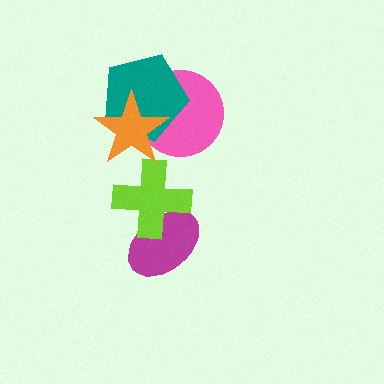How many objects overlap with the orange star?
2 objects overlap with the orange star.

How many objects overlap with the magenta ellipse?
1 object overlaps with the magenta ellipse.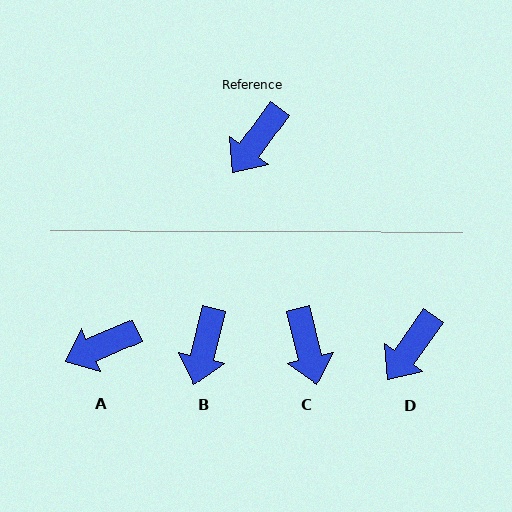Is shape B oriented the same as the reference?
No, it is off by about 22 degrees.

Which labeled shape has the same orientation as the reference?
D.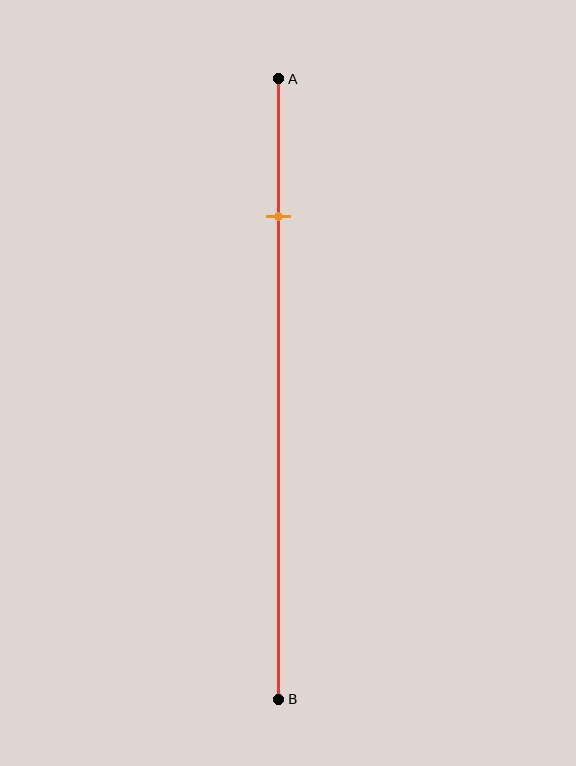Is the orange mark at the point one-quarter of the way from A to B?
Yes, the mark is approximately at the one-quarter point.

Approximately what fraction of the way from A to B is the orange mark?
The orange mark is approximately 20% of the way from A to B.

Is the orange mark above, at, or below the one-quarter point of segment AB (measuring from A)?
The orange mark is approximately at the one-quarter point of segment AB.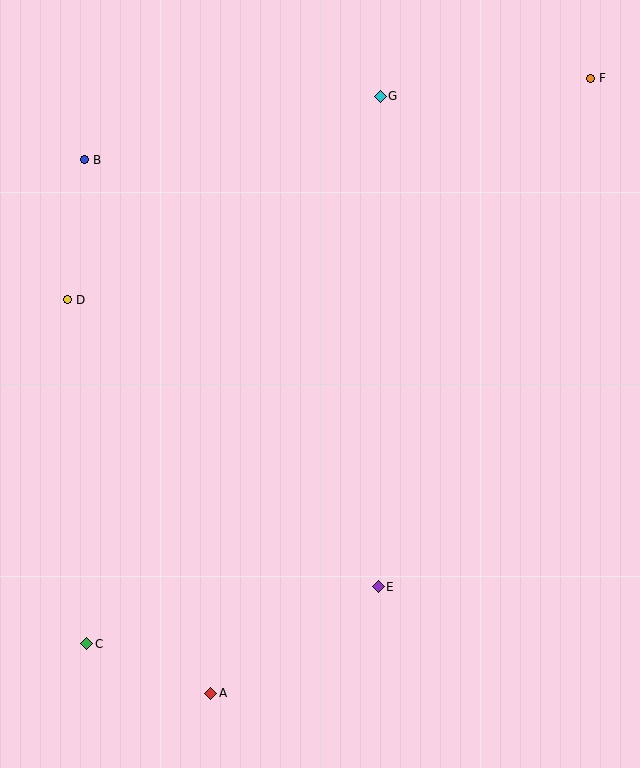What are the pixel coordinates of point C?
Point C is at (87, 644).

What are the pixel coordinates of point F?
Point F is at (591, 78).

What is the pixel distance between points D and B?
The distance between D and B is 141 pixels.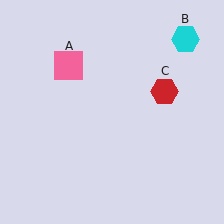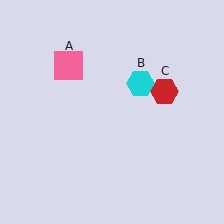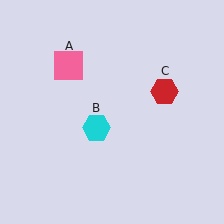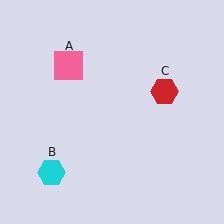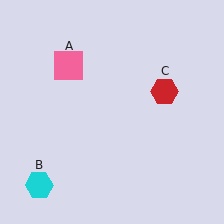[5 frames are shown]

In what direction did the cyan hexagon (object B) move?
The cyan hexagon (object B) moved down and to the left.